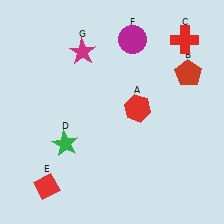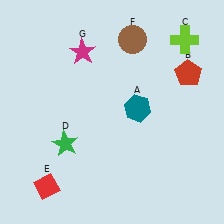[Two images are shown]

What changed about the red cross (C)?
In Image 1, C is red. In Image 2, it changed to lime.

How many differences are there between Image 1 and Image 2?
There are 3 differences between the two images.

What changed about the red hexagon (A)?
In Image 1, A is red. In Image 2, it changed to teal.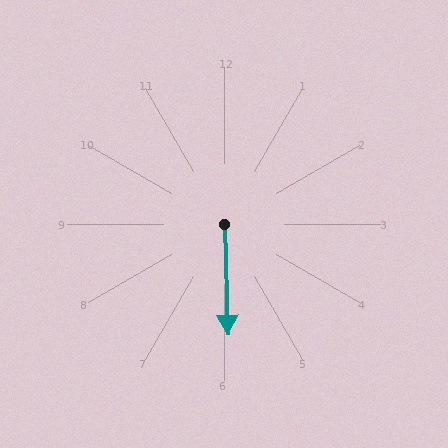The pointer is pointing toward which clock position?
Roughly 6 o'clock.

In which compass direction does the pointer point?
South.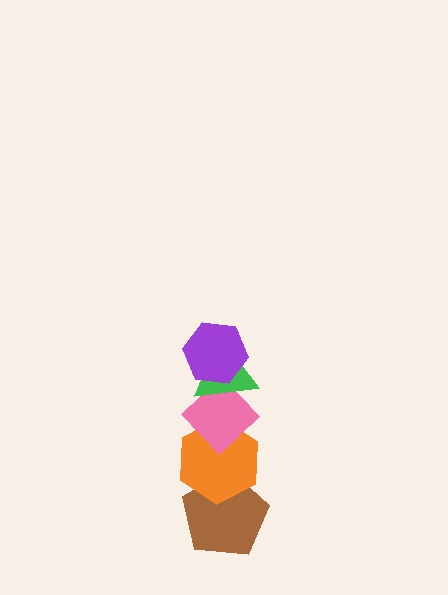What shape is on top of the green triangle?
The purple hexagon is on top of the green triangle.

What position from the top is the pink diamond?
The pink diamond is 3rd from the top.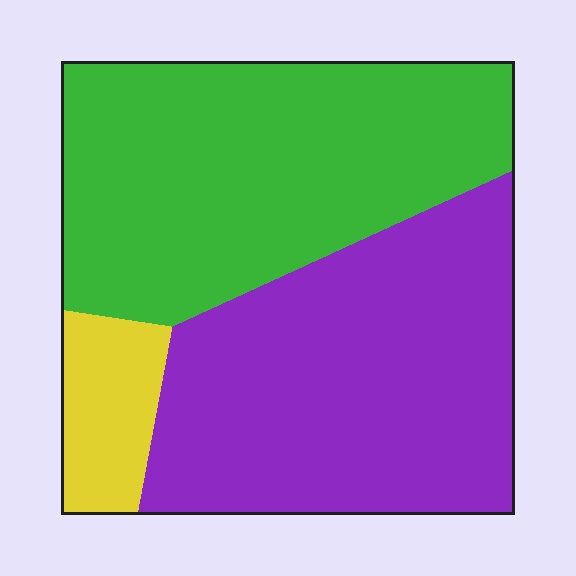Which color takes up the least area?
Yellow, at roughly 10%.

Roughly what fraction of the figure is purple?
Purple covers 46% of the figure.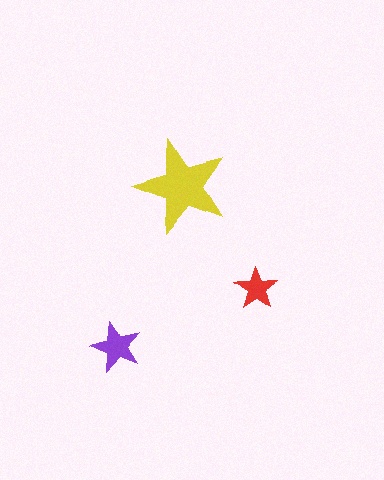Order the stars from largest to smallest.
the yellow one, the purple one, the red one.